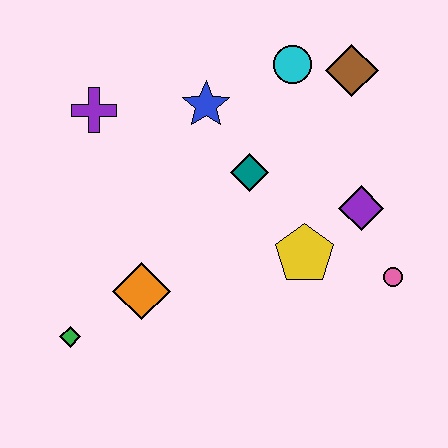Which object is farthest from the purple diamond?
The green diamond is farthest from the purple diamond.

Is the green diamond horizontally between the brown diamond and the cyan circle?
No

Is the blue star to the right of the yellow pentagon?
No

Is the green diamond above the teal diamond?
No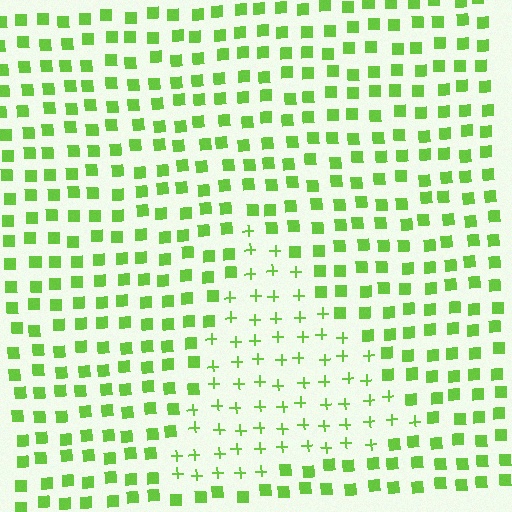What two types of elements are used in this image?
The image uses plus signs inside the triangle region and squares outside it.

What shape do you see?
I see a triangle.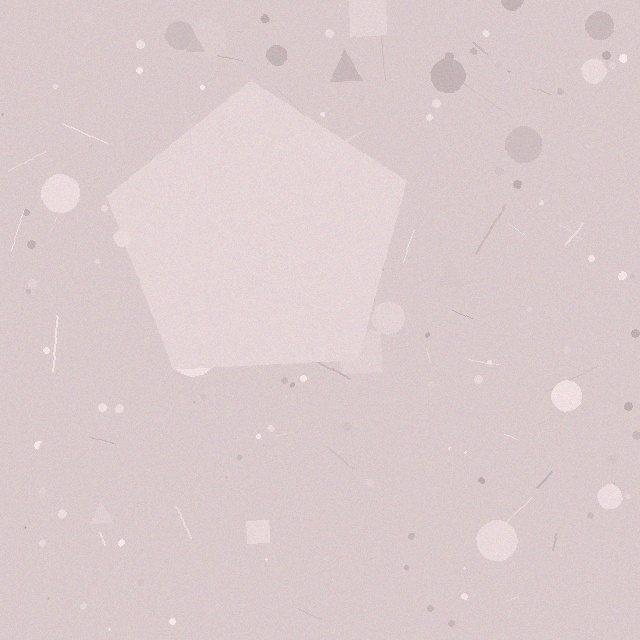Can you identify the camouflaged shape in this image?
The camouflaged shape is a pentagon.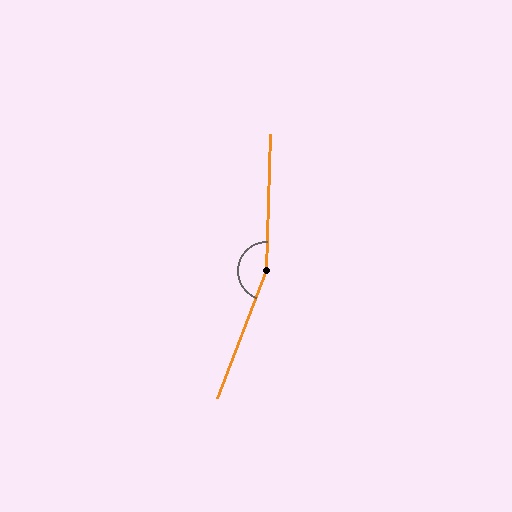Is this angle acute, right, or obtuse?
It is obtuse.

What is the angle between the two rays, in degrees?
Approximately 160 degrees.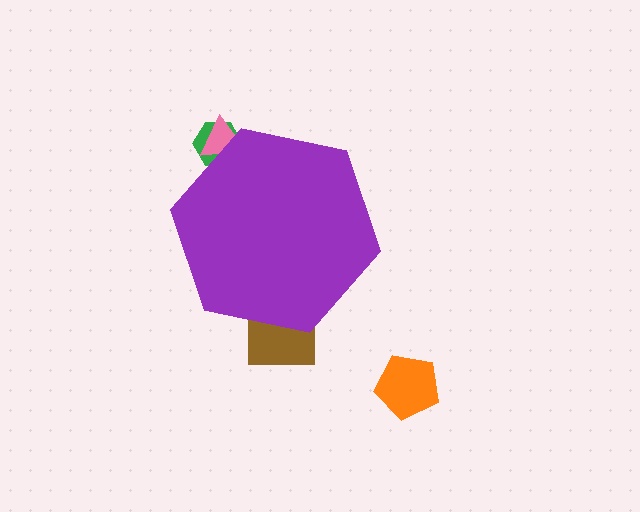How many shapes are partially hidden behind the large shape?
3 shapes are partially hidden.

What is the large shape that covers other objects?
A purple hexagon.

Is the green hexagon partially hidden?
Yes, the green hexagon is partially hidden behind the purple hexagon.